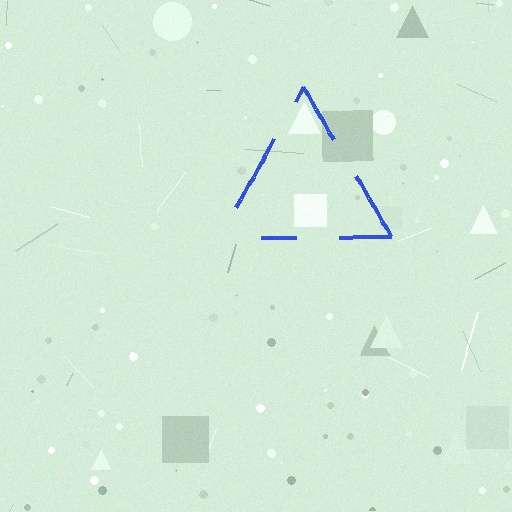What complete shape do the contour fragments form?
The contour fragments form a triangle.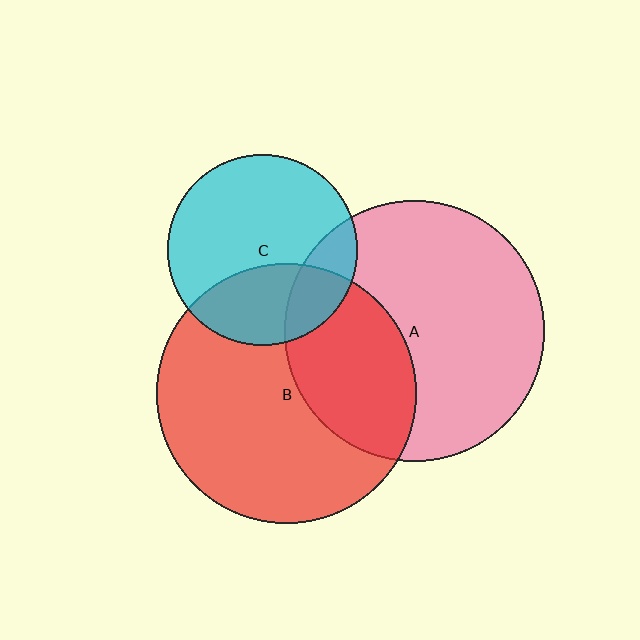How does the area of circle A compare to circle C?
Approximately 1.9 times.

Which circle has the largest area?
Circle A (pink).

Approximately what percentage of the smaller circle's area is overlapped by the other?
Approximately 35%.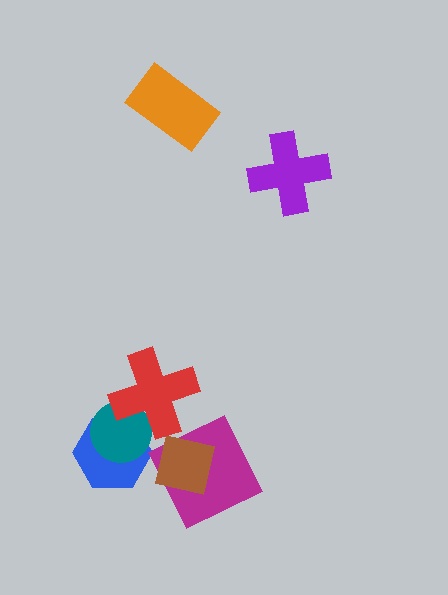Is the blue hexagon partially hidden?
Yes, it is partially covered by another shape.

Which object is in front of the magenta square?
The brown square is in front of the magenta square.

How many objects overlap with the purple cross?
0 objects overlap with the purple cross.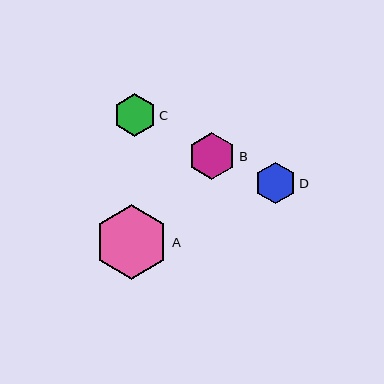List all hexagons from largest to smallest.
From largest to smallest: A, B, C, D.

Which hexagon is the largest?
Hexagon A is the largest with a size of approximately 75 pixels.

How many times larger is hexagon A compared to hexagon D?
Hexagon A is approximately 1.8 times the size of hexagon D.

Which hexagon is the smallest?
Hexagon D is the smallest with a size of approximately 41 pixels.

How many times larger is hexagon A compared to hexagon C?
Hexagon A is approximately 1.7 times the size of hexagon C.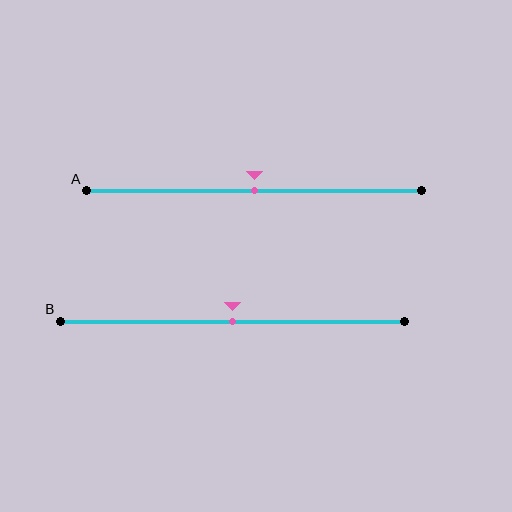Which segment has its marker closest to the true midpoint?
Segment A has its marker closest to the true midpoint.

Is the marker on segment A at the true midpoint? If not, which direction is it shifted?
Yes, the marker on segment A is at the true midpoint.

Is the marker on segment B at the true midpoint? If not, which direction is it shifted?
Yes, the marker on segment B is at the true midpoint.